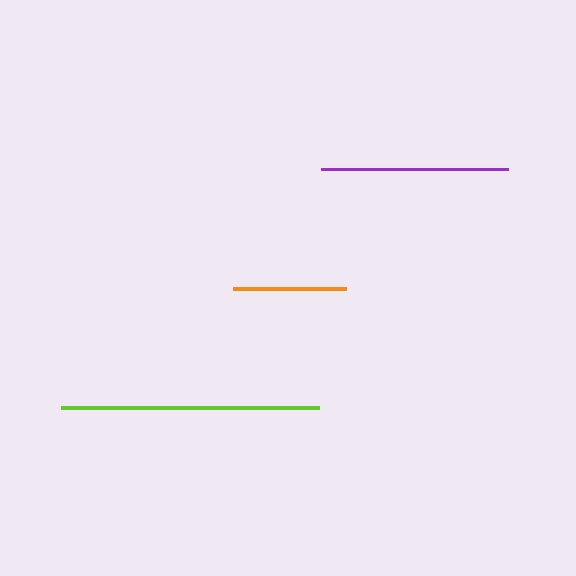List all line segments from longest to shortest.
From longest to shortest: lime, purple, orange.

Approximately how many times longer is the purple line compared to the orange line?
The purple line is approximately 1.7 times the length of the orange line.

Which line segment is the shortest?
The orange line is the shortest at approximately 113 pixels.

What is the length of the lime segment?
The lime segment is approximately 258 pixels long.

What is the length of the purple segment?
The purple segment is approximately 187 pixels long.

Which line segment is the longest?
The lime line is the longest at approximately 258 pixels.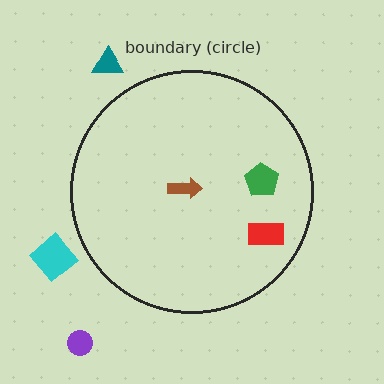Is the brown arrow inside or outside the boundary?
Inside.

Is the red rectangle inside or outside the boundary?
Inside.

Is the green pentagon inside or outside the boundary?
Inside.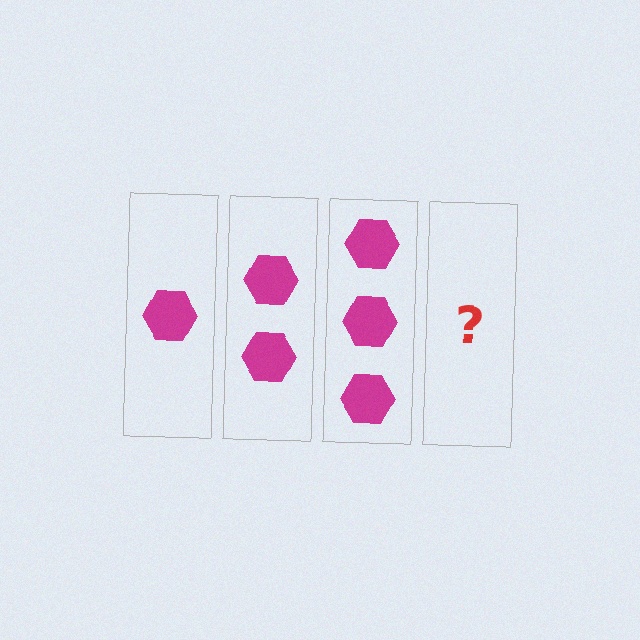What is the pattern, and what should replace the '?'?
The pattern is that each step adds one more hexagon. The '?' should be 4 hexagons.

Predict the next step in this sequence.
The next step is 4 hexagons.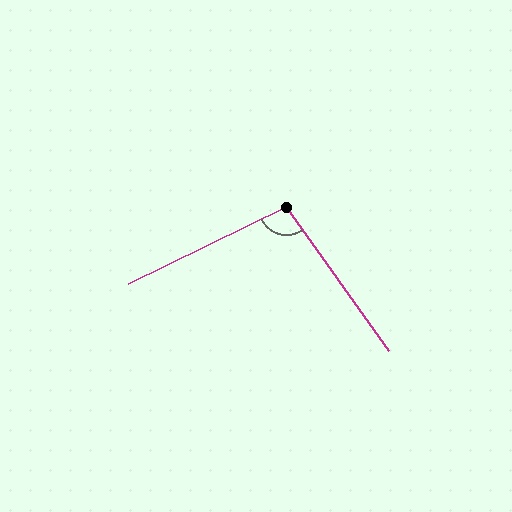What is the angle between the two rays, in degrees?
Approximately 99 degrees.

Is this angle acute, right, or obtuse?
It is obtuse.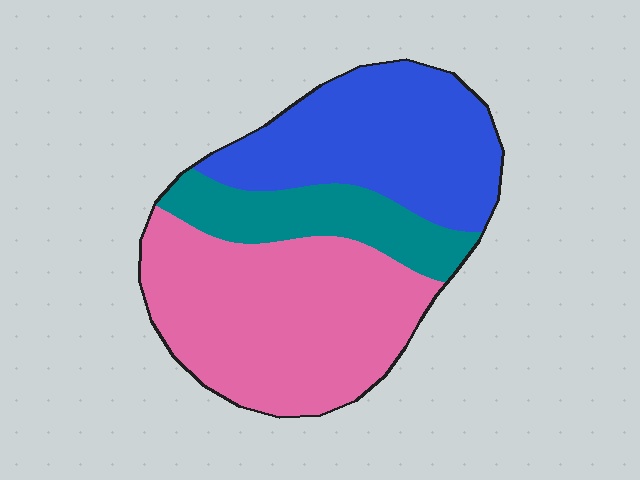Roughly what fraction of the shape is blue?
Blue takes up about one third (1/3) of the shape.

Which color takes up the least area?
Teal, at roughly 20%.